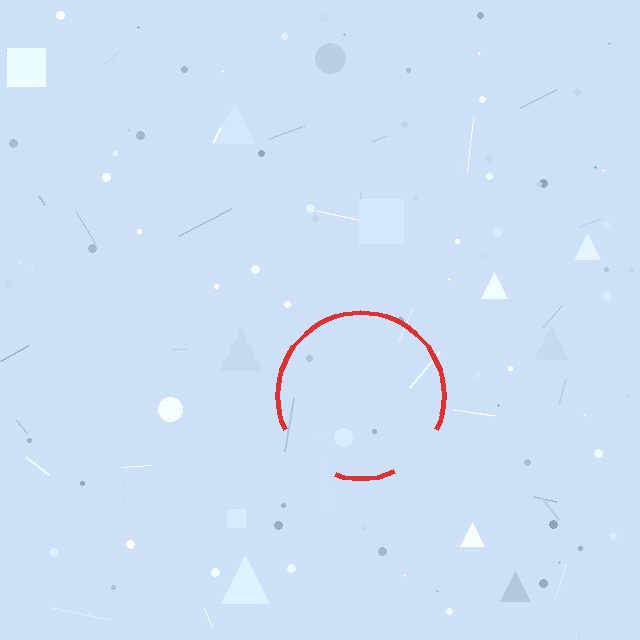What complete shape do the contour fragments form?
The contour fragments form a circle.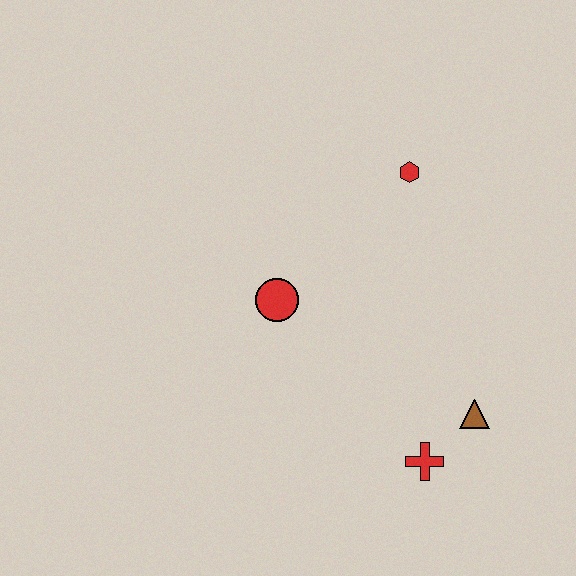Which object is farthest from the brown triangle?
The red hexagon is farthest from the brown triangle.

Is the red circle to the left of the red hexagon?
Yes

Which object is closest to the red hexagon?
The red circle is closest to the red hexagon.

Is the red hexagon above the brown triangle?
Yes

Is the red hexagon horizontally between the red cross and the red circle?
Yes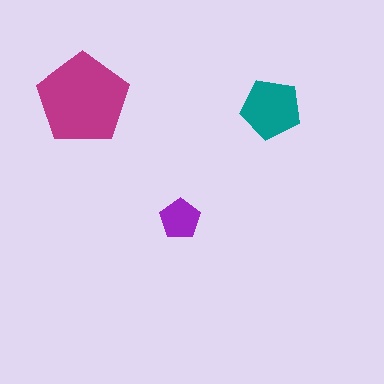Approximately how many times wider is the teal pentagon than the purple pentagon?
About 1.5 times wider.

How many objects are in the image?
There are 3 objects in the image.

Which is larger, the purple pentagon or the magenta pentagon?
The magenta one.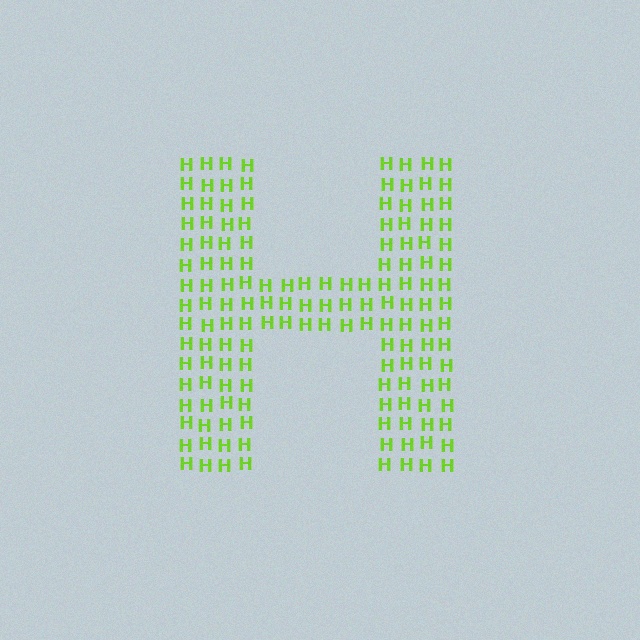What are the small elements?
The small elements are letter H's.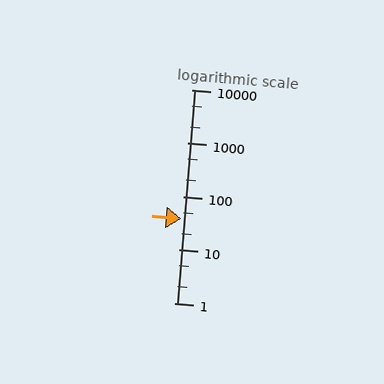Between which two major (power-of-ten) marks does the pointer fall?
The pointer is between 10 and 100.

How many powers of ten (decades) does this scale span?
The scale spans 4 decades, from 1 to 10000.